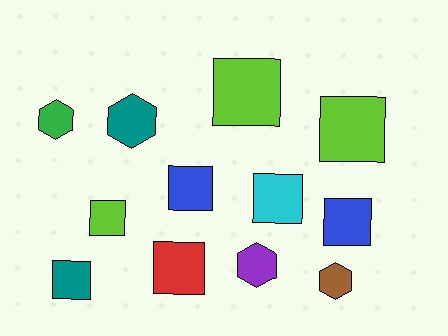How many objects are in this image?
There are 12 objects.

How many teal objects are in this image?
There are 2 teal objects.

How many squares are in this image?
There are 8 squares.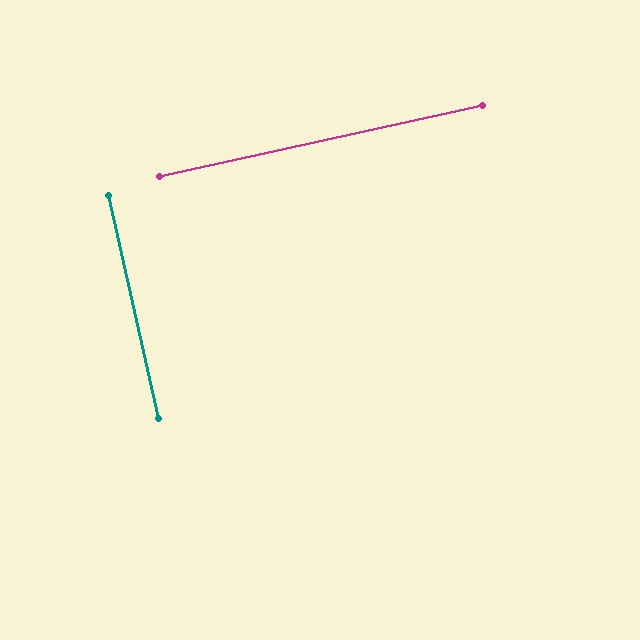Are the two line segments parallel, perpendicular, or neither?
Perpendicular — they meet at approximately 90°.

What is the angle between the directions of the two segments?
Approximately 90 degrees.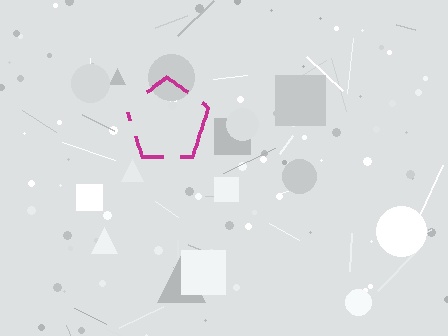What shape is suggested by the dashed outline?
The dashed outline suggests a pentagon.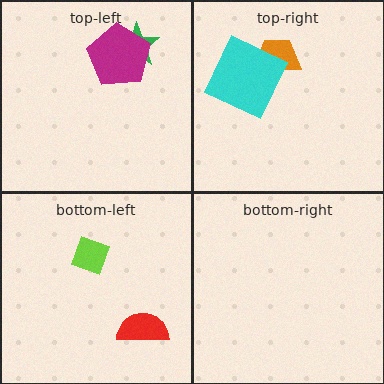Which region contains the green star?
The top-left region.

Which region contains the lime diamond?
The bottom-left region.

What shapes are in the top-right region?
The orange trapezoid, the cyan square.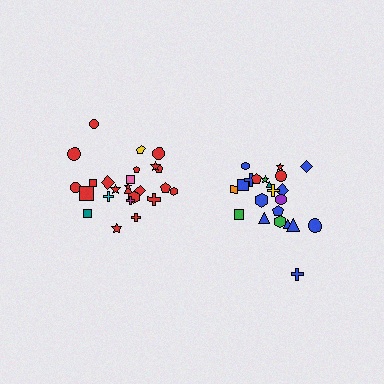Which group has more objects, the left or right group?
The left group.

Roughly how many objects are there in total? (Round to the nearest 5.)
Roughly 45 objects in total.